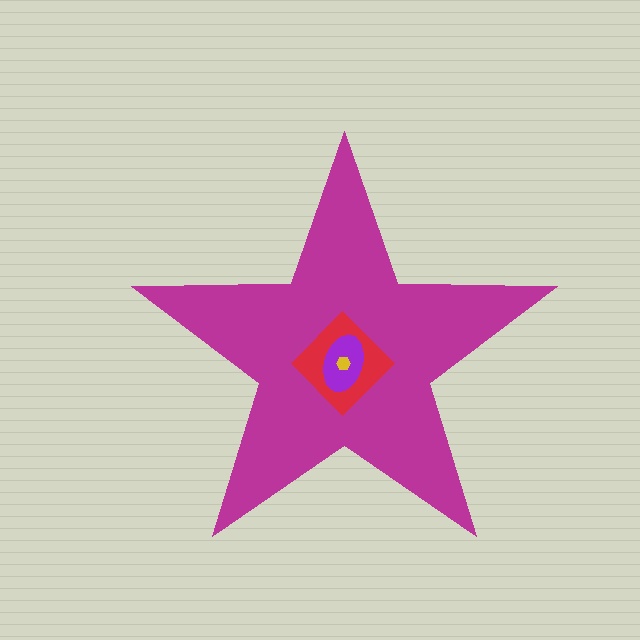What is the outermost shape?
The magenta star.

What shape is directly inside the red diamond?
The purple ellipse.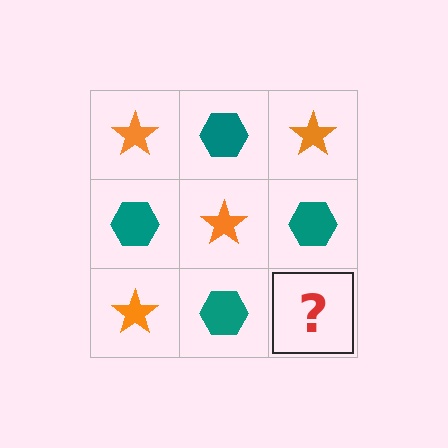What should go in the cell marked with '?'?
The missing cell should contain an orange star.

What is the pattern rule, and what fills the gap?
The rule is that it alternates orange star and teal hexagon in a checkerboard pattern. The gap should be filled with an orange star.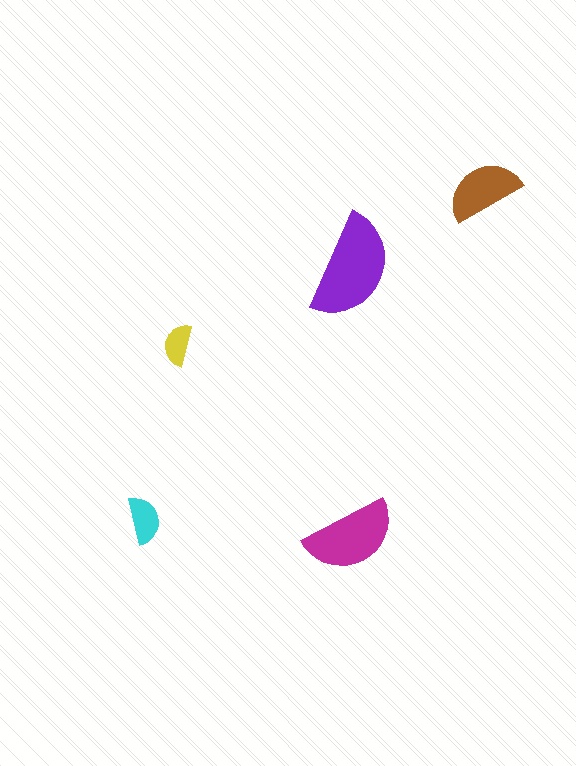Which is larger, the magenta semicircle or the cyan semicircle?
The magenta one.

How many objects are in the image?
There are 5 objects in the image.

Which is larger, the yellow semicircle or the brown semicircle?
The brown one.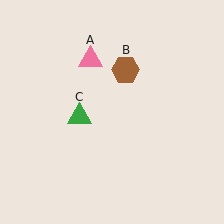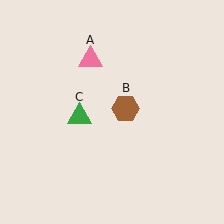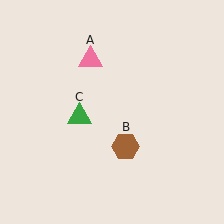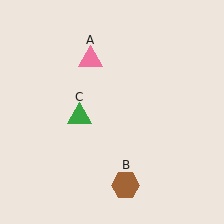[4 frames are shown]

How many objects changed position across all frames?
1 object changed position: brown hexagon (object B).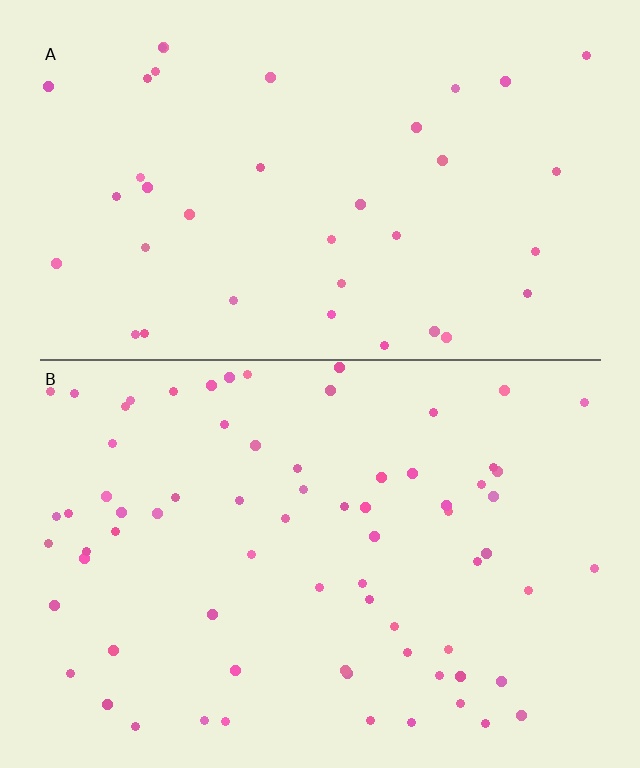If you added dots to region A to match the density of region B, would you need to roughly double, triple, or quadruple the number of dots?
Approximately double.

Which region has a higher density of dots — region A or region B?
B (the bottom).